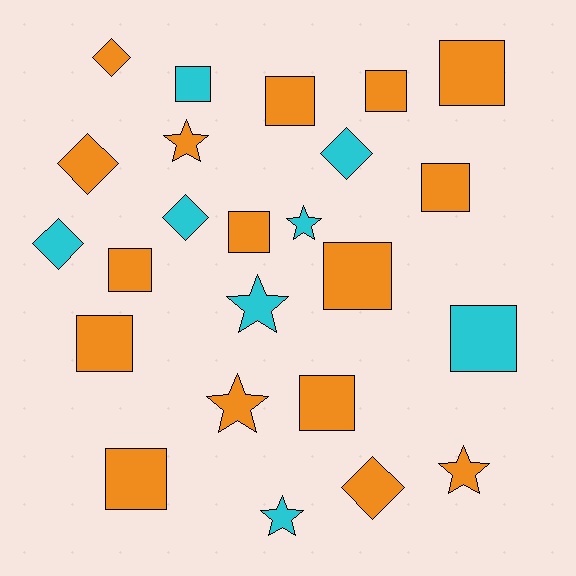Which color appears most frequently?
Orange, with 16 objects.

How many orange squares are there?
There are 10 orange squares.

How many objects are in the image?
There are 24 objects.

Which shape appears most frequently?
Square, with 12 objects.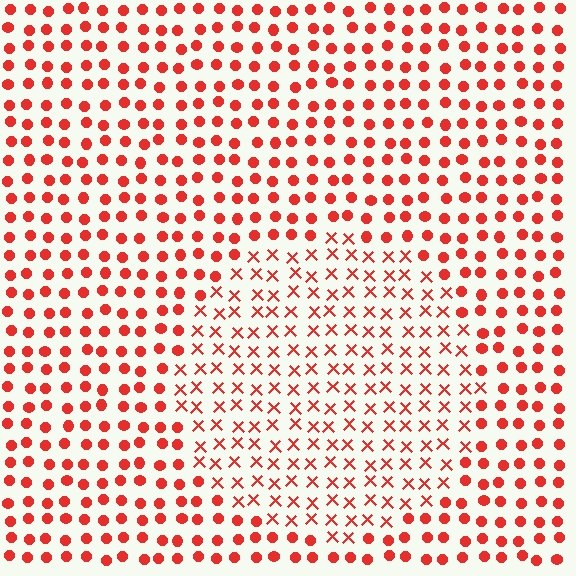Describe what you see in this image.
The image is filled with small red elements arranged in a uniform grid. A circle-shaped region contains X marks, while the surrounding area contains circles. The boundary is defined purely by the change in element shape.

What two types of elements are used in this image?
The image uses X marks inside the circle region and circles outside it.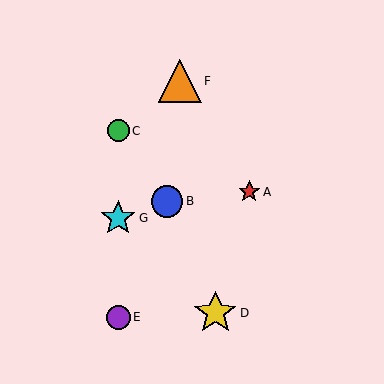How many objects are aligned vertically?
3 objects (C, E, G) are aligned vertically.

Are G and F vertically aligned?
No, G is at x≈118 and F is at x≈180.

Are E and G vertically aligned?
Yes, both are at x≈118.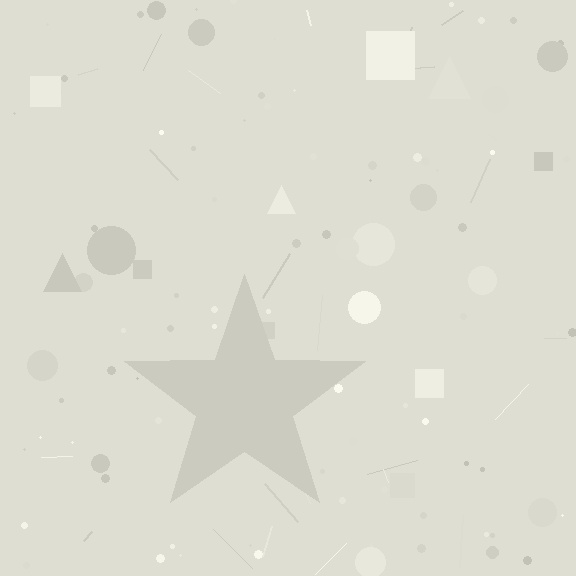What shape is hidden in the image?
A star is hidden in the image.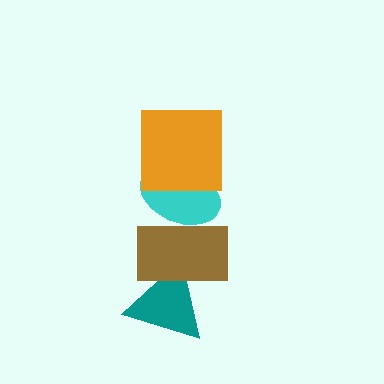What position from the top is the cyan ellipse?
The cyan ellipse is 2nd from the top.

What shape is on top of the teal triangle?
The brown rectangle is on top of the teal triangle.